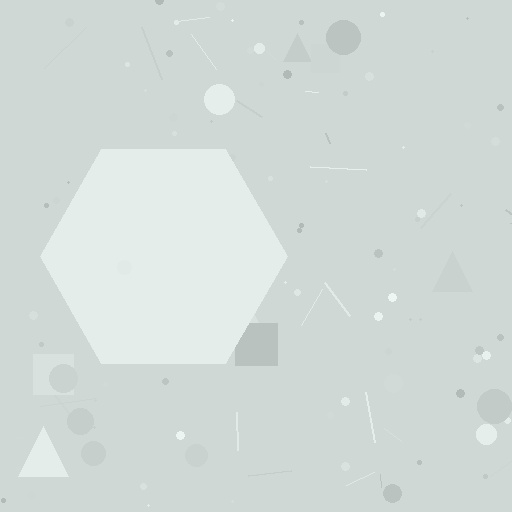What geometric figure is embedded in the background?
A hexagon is embedded in the background.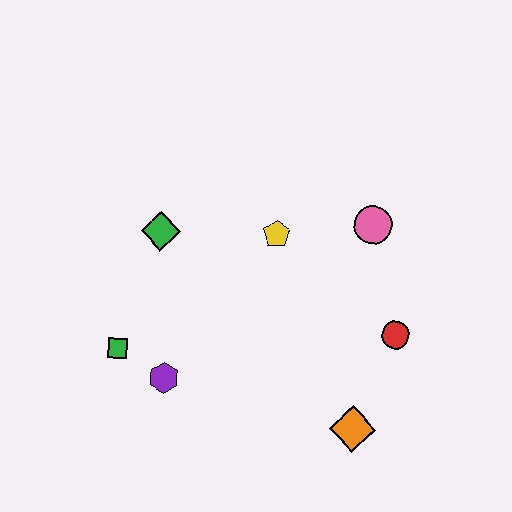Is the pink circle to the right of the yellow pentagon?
Yes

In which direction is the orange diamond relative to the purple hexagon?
The orange diamond is to the right of the purple hexagon.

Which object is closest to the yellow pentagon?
The pink circle is closest to the yellow pentagon.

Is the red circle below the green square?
No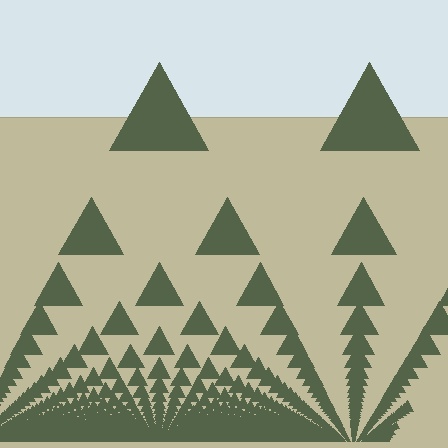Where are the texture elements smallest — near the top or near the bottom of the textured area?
Near the bottom.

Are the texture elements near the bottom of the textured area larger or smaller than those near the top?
Smaller. The gradient is inverted — elements near the bottom are smaller and denser.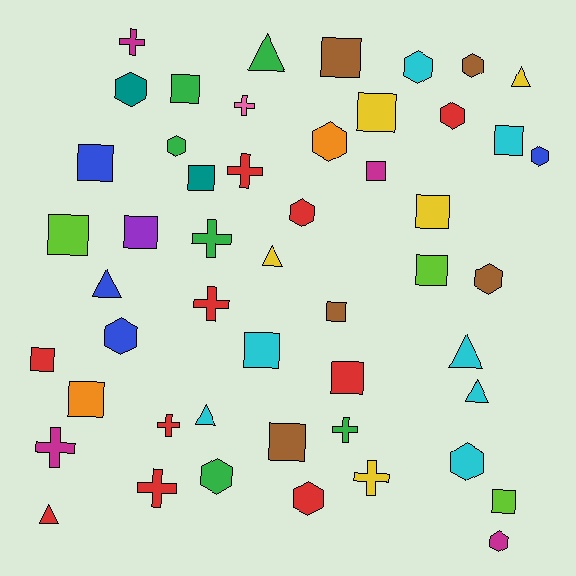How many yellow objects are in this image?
There are 5 yellow objects.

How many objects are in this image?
There are 50 objects.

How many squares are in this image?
There are 18 squares.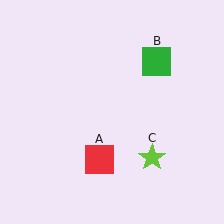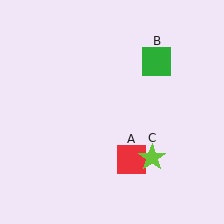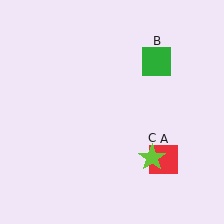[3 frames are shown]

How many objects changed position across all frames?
1 object changed position: red square (object A).